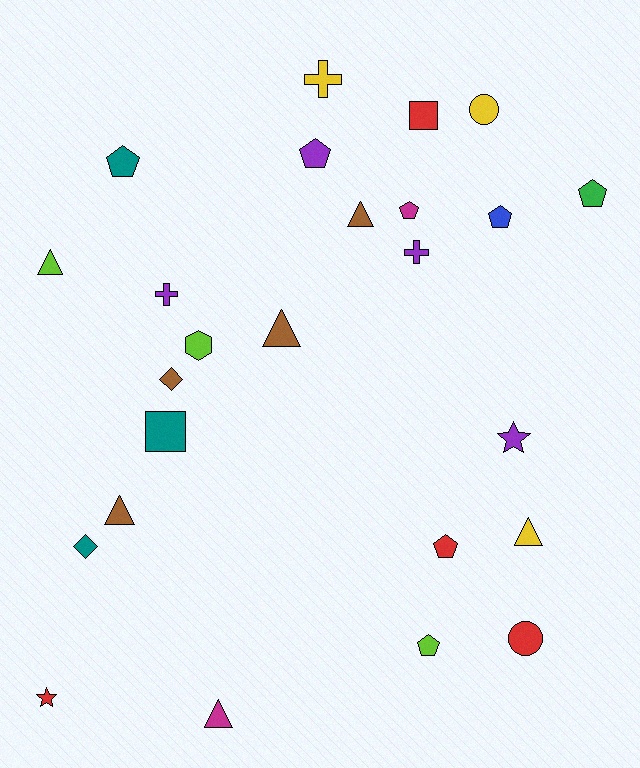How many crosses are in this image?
There are 3 crosses.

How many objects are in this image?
There are 25 objects.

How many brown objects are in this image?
There are 4 brown objects.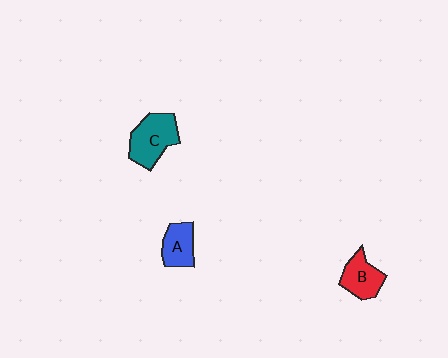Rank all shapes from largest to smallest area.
From largest to smallest: C (teal), B (red), A (blue).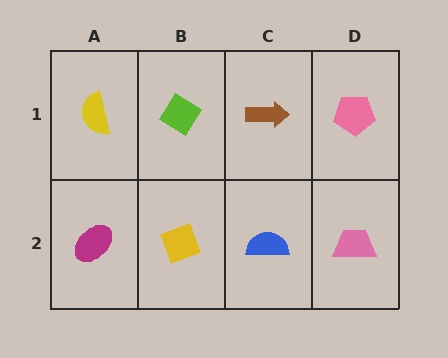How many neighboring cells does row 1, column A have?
2.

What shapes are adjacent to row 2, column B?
A lime diamond (row 1, column B), a magenta ellipse (row 2, column A), a blue semicircle (row 2, column C).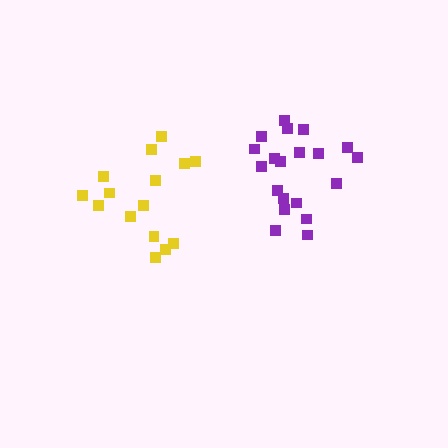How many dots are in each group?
Group 1: 20 dots, Group 2: 15 dots (35 total).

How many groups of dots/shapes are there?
There are 2 groups.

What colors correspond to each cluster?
The clusters are colored: purple, yellow.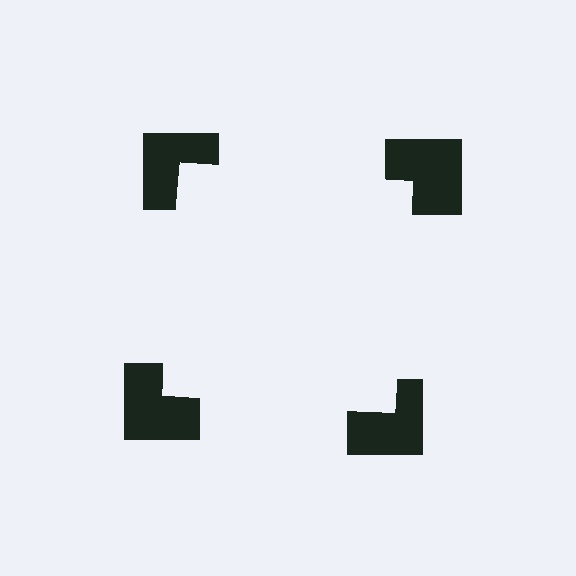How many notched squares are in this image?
There are 4 — one at each vertex of the illusory square.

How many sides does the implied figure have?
4 sides.